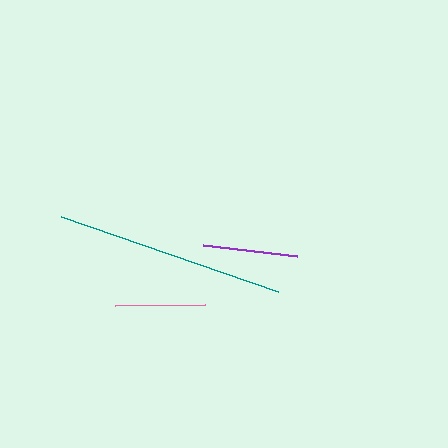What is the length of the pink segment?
The pink segment is approximately 90 pixels long.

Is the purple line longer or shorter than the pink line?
The purple line is longer than the pink line.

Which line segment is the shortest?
The pink line is the shortest at approximately 90 pixels.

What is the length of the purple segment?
The purple segment is approximately 95 pixels long.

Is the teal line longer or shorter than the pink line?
The teal line is longer than the pink line.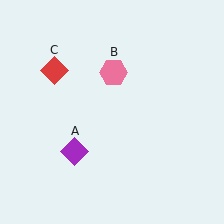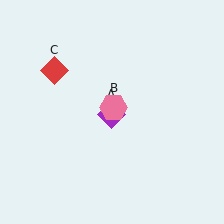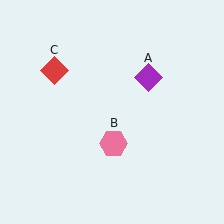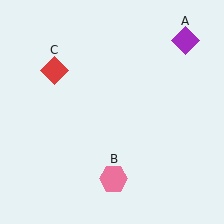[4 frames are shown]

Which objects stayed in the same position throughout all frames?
Red diamond (object C) remained stationary.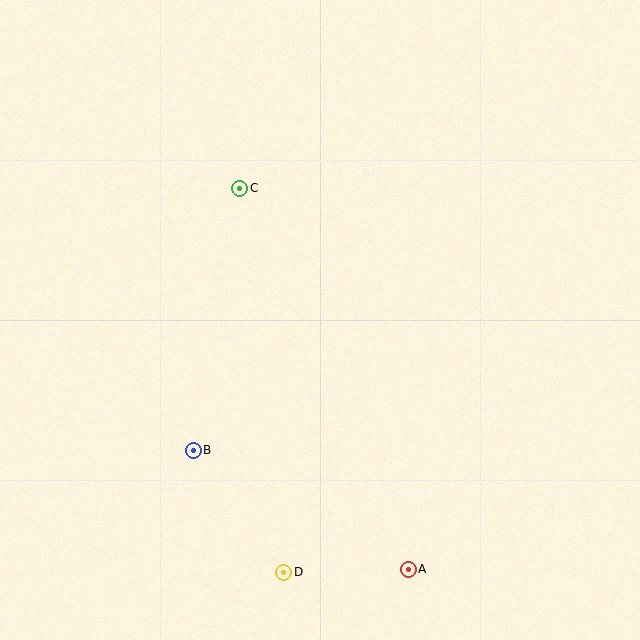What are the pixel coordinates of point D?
Point D is at (284, 572).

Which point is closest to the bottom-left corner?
Point B is closest to the bottom-left corner.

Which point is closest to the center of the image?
Point C at (240, 188) is closest to the center.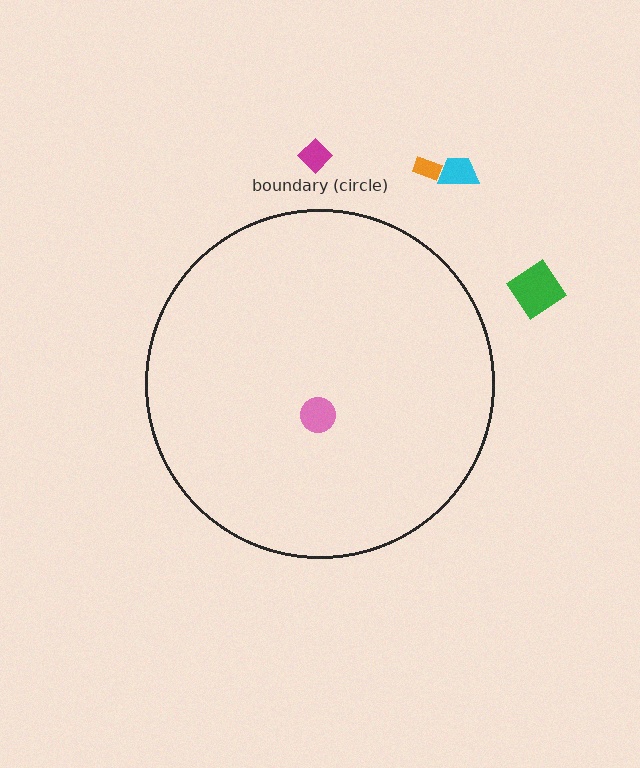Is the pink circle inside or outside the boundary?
Inside.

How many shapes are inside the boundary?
1 inside, 4 outside.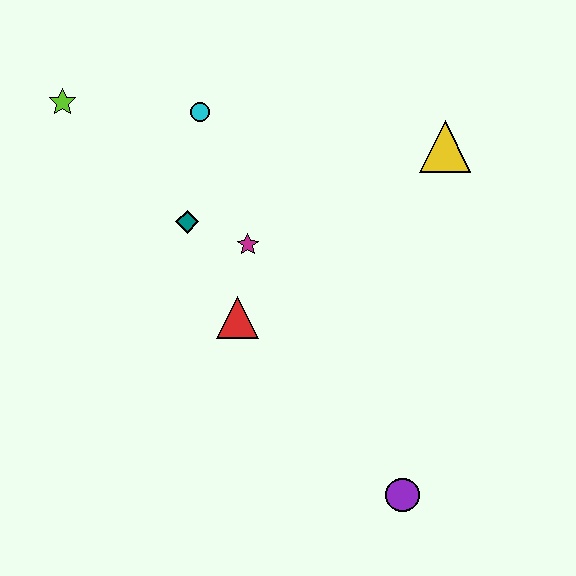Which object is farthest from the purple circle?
The lime star is farthest from the purple circle.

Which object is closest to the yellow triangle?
The magenta star is closest to the yellow triangle.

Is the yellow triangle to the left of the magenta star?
No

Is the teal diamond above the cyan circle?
No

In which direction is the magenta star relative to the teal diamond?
The magenta star is to the right of the teal diamond.